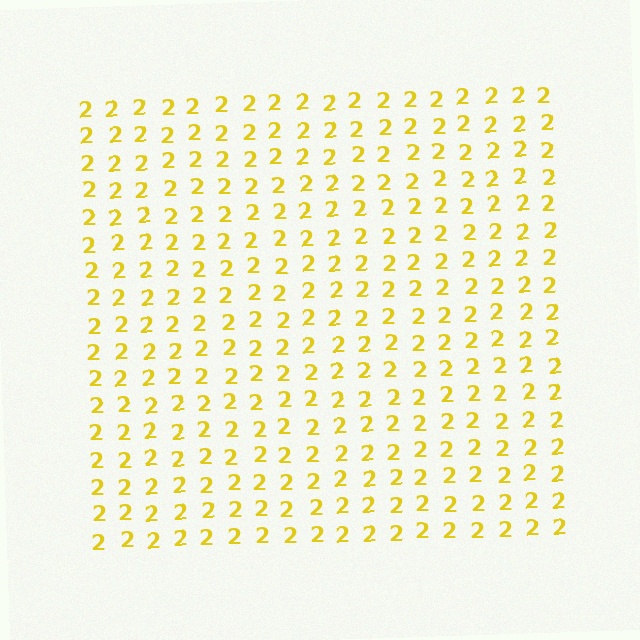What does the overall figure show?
The overall figure shows a square.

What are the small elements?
The small elements are digit 2's.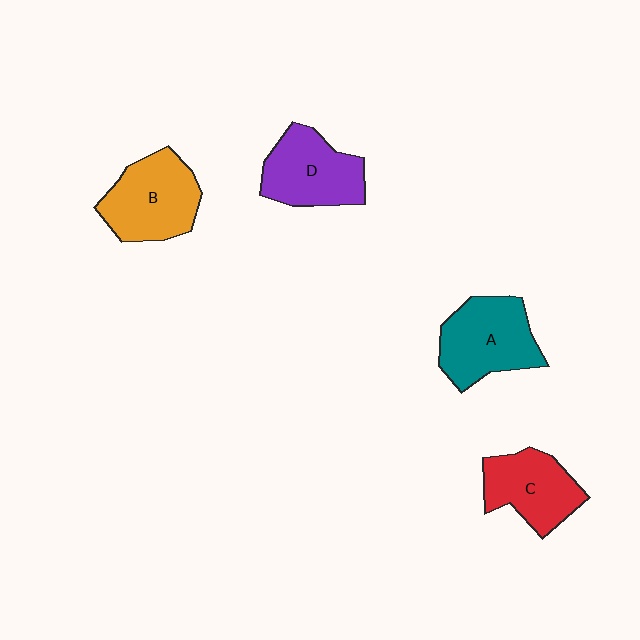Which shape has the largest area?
Shape A (teal).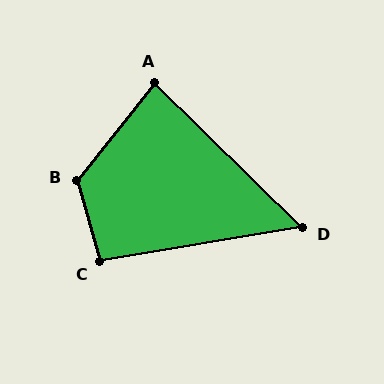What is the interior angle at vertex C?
Approximately 96 degrees (obtuse).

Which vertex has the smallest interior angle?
D, at approximately 54 degrees.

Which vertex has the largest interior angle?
B, at approximately 126 degrees.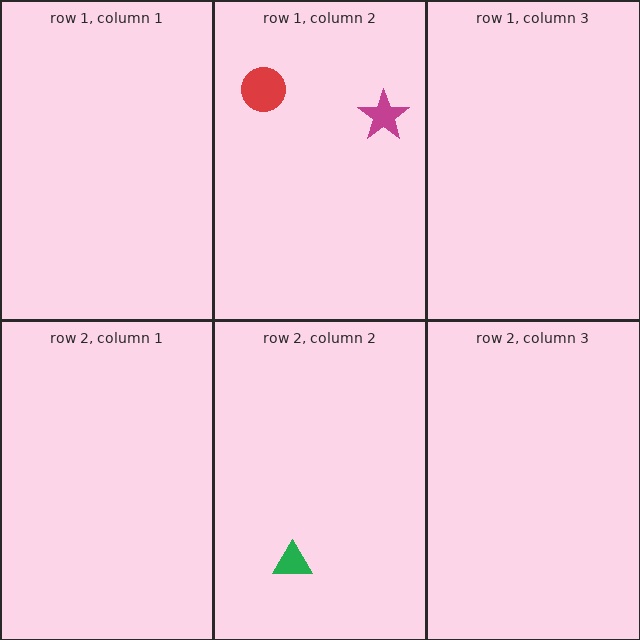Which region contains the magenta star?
The row 1, column 2 region.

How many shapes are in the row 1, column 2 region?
2.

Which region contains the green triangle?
The row 2, column 2 region.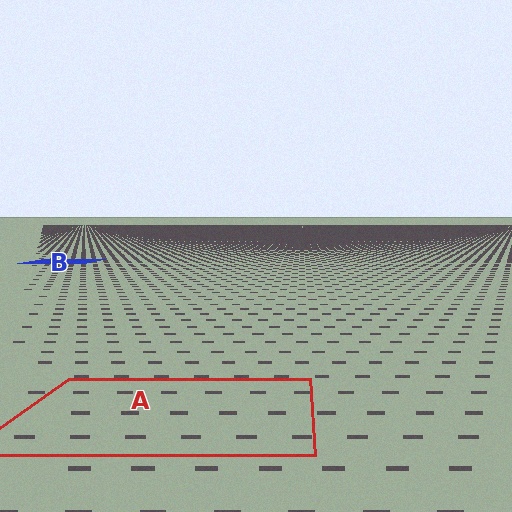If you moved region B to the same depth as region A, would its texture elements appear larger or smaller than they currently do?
They would appear larger. At a closer depth, the same texture elements are projected at a bigger on-screen size.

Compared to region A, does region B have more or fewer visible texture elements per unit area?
Region B has more texture elements per unit area — they are packed more densely because it is farther away.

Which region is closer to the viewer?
Region A is closer. The texture elements there are larger and more spread out.